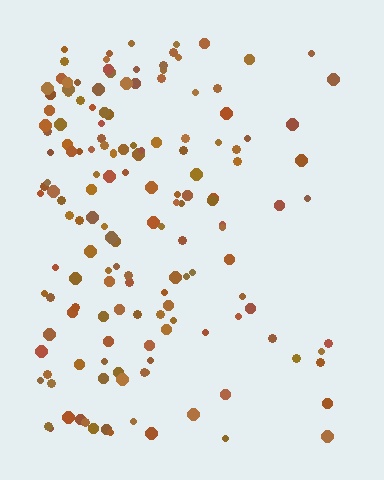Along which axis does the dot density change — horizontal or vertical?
Horizontal.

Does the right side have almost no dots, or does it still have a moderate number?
Still a moderate number, just noticeably fewer than the left.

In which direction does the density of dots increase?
From right to left, with the left side densest.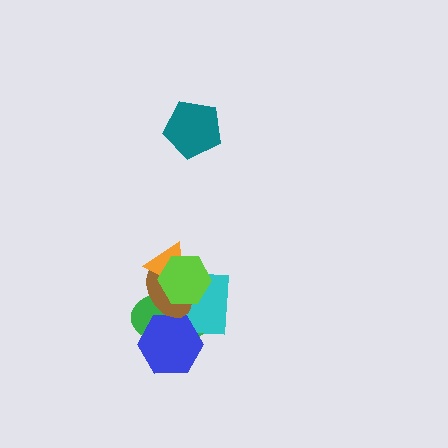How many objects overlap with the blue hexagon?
3 objects overlap with the blue hexagon.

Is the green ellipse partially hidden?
Yes, it is partially covered by another shape.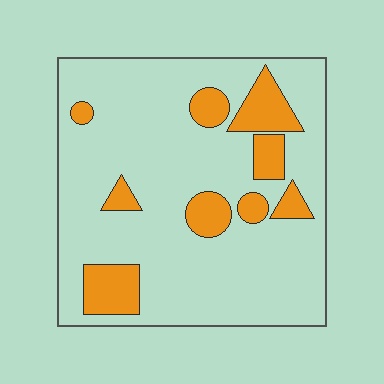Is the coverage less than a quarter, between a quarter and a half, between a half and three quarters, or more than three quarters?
Less than a quarter.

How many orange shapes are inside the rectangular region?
9.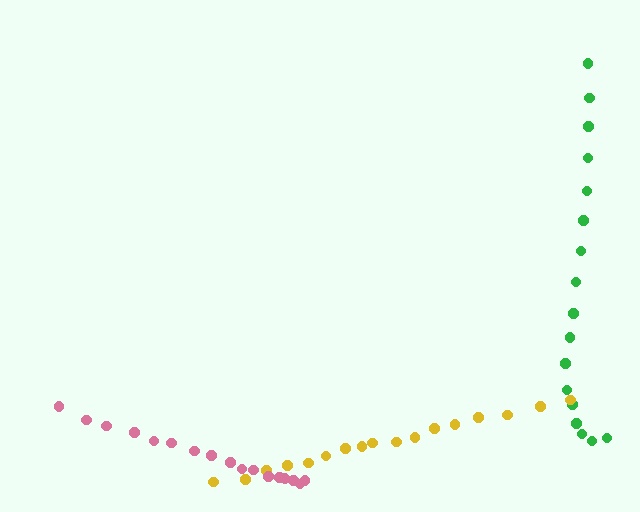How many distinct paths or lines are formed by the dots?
There are 3 distinct paths.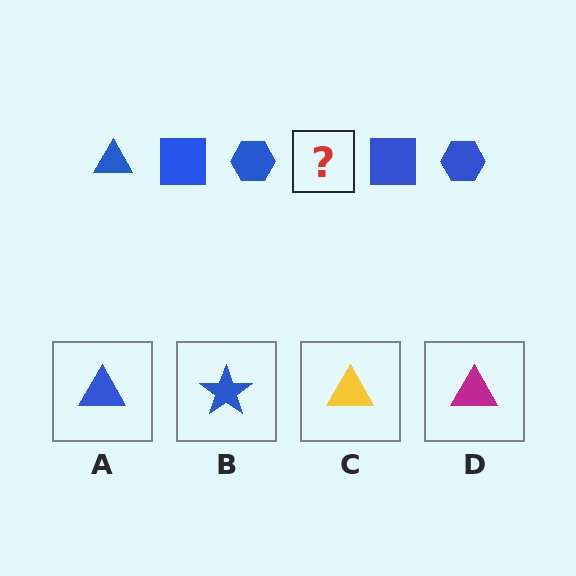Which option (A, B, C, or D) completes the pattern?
A.